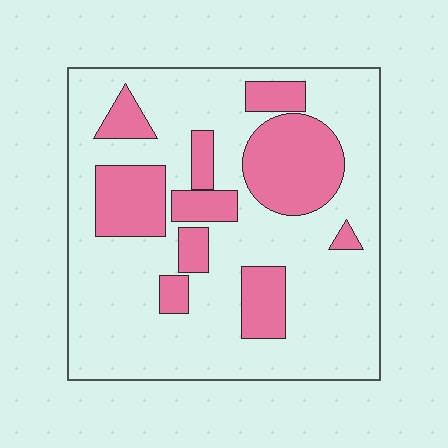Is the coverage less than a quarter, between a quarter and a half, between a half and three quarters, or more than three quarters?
Between a quarter and a half.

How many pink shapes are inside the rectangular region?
10.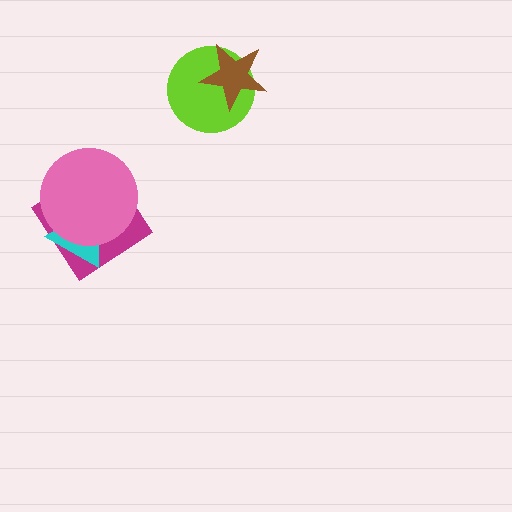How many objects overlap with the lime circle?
1 object overlaps with the lime circle.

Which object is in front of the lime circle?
The brown star is in front of the lime circle.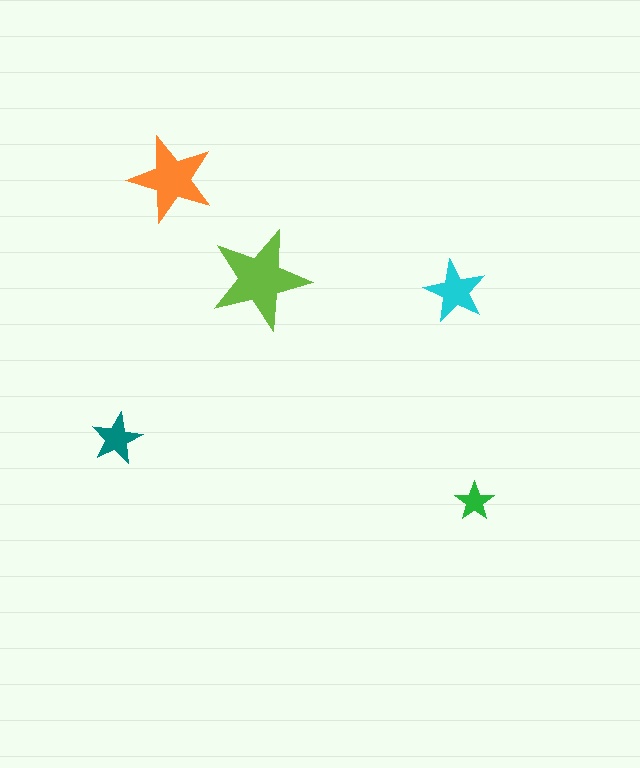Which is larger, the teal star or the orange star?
The orange one.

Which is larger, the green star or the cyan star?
The cyan one.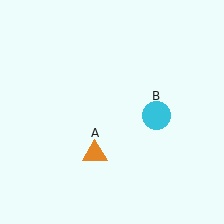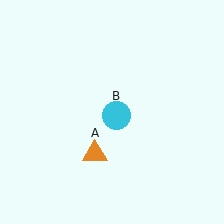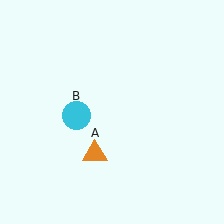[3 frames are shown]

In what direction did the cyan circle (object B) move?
The cyan circle (object B) moved left.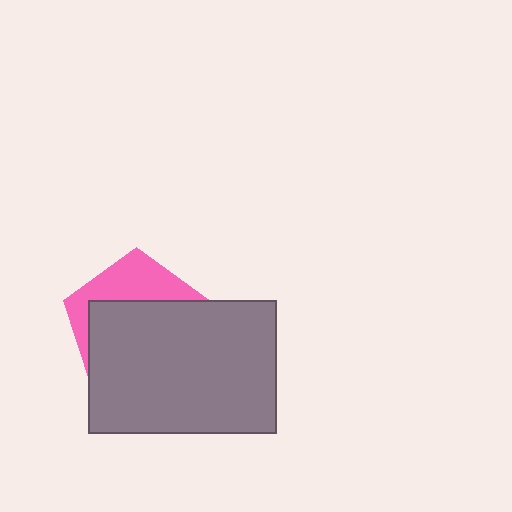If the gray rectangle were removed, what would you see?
You would see the complete pink pentagon.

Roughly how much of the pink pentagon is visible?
A small part of it is visible (roughly 33%).